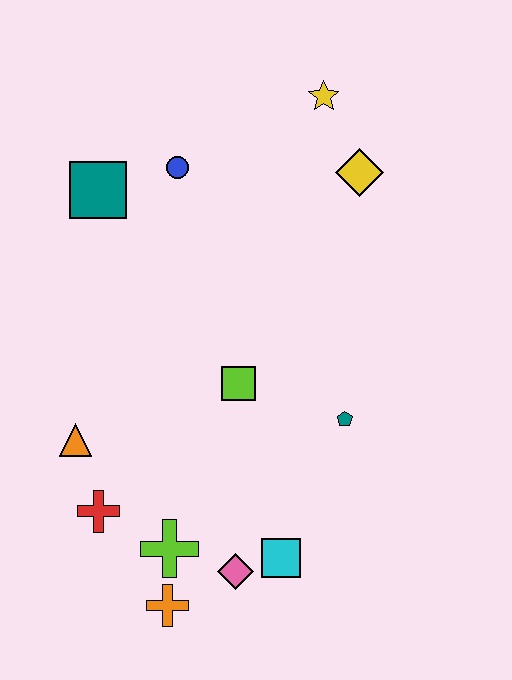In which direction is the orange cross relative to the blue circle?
The orange cross is below the blue circle.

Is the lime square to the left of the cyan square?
Yes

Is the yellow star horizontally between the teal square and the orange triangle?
No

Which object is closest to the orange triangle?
The red cross is closest to the orange triangle.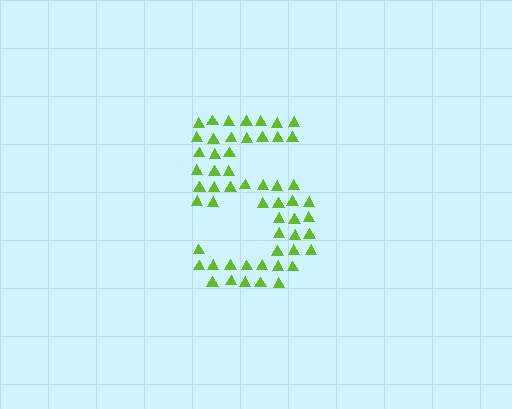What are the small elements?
The small elements are triangles.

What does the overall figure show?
The overall figure shows the digit 5.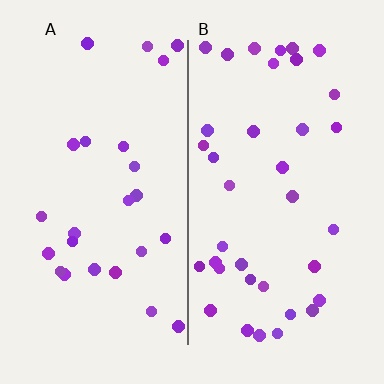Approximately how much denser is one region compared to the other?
Approximately 1.5× — region B over region A.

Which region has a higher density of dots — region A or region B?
B (the right).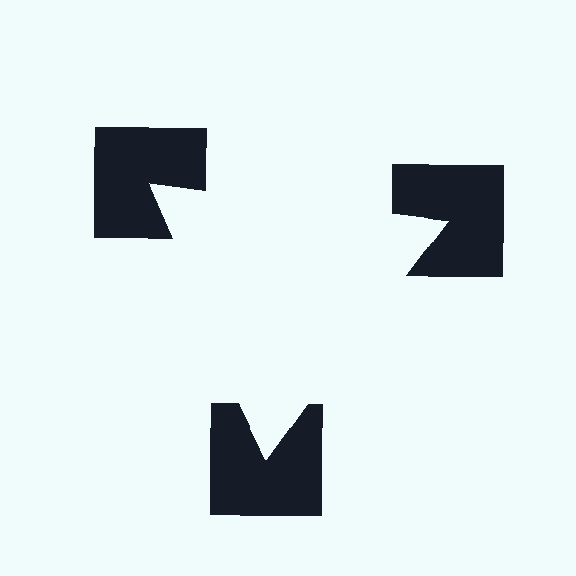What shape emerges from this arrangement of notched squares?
An illusory triangle — its edges are inferred from the aligned wedge cuts in the notched squares, not physically drawn.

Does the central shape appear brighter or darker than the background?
It typically appears slightly brighter than the background, even though no actual brightness change is drawn.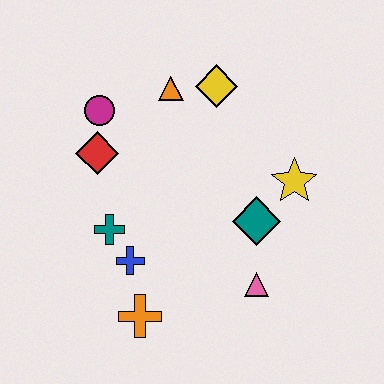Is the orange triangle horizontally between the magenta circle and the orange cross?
No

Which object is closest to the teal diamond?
The yellow star is closest to the teal diamond.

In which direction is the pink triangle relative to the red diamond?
The pink triangle is to the right of the red diamond.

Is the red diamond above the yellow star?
Yes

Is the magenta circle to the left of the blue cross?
Yes